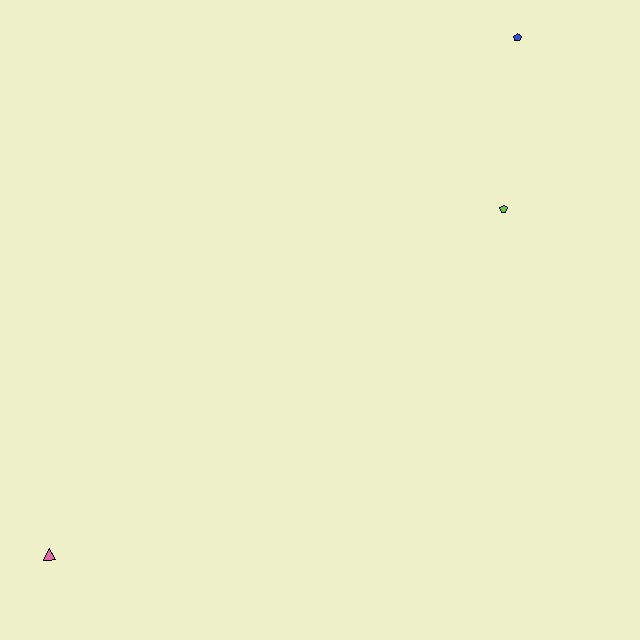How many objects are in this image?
There are 3 objects.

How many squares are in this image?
There are no squares.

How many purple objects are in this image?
There are no purple objects.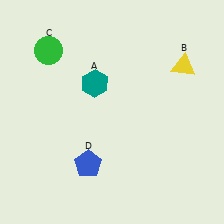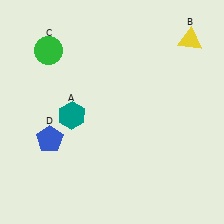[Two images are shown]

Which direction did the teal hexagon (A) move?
The teal hexagon (A) moved down.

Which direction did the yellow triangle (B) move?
The yellow triangle (B) moved up.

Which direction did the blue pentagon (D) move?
The blue pentagon (D) moved left.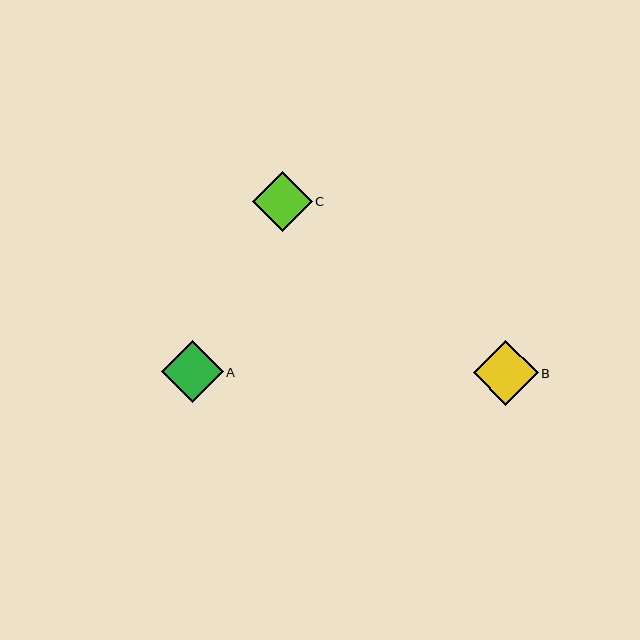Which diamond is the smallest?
Diamond C is the smallest with a size of approximately 60 pixels.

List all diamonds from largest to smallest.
From largest to smallest: B, A, C.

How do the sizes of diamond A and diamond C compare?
Diamond A and diamond C are approximately the same size.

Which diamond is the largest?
Diamond B is the largest with a size of approximately 65 pixels.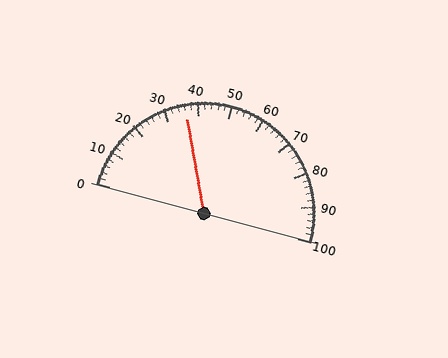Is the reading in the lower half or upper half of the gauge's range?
The reading is in the lower half of the range (0 to 100).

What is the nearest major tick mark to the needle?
The nearest major tick mark is 40.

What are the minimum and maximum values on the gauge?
The gauge ranges from 0 to 100.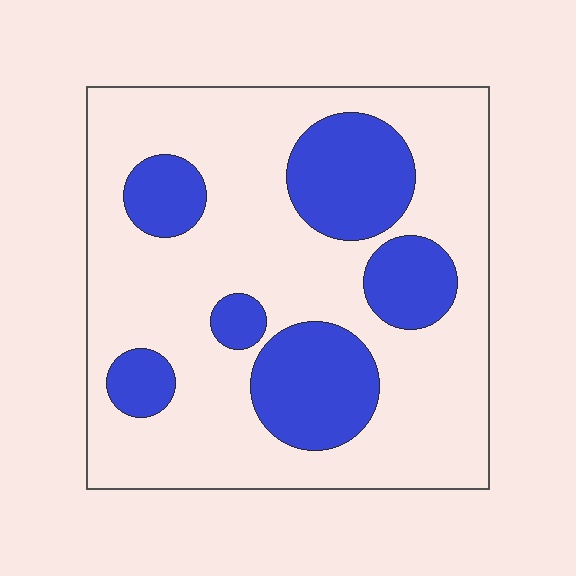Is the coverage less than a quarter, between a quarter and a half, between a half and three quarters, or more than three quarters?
Between a quarter and a half.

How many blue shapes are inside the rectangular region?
6.